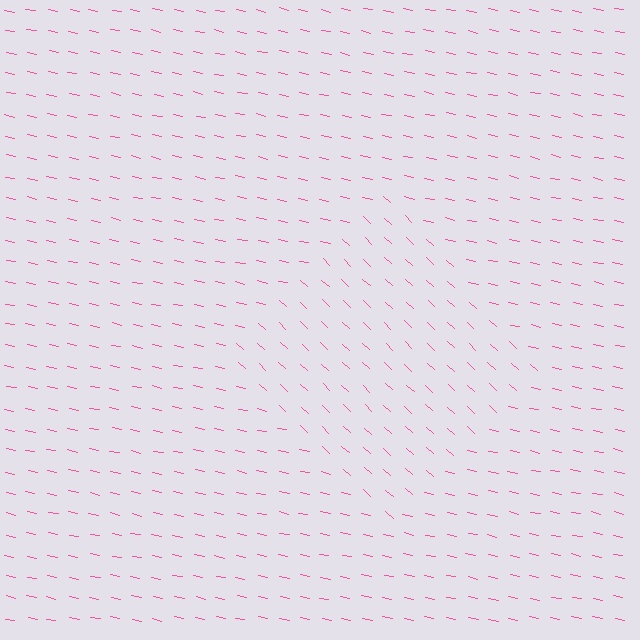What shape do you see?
I see a diamond.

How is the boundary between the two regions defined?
The boundary is defined purely by a change in line orientation (approximately 31 degrees difference). All lines are the same color and thickness.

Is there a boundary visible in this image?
Yes, there is a texture boundary formed by a change in line orientation.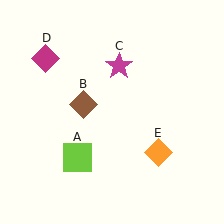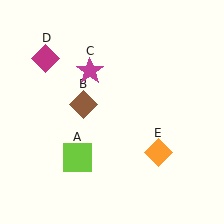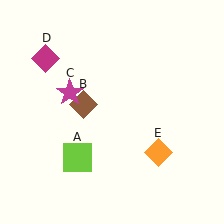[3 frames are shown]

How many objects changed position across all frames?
1 object changed position: magenta star (object C).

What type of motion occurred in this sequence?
The magenta star (object C) rotated counterclockwise around the center of the scene.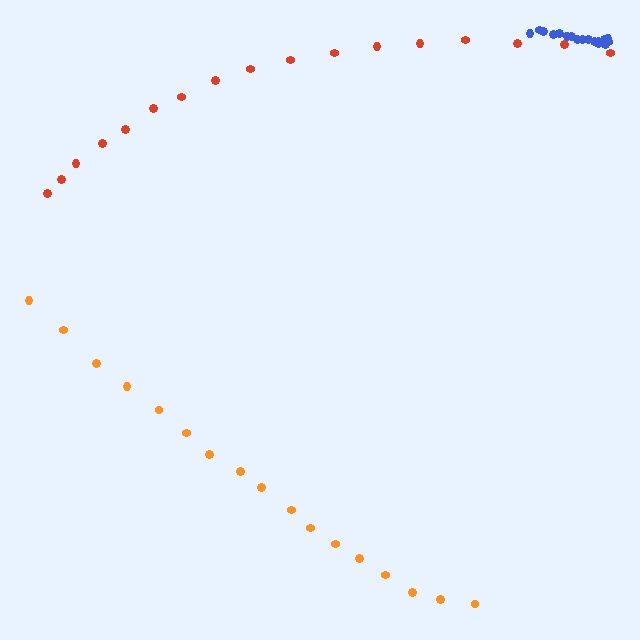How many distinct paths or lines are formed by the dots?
There are 3 distinct paths.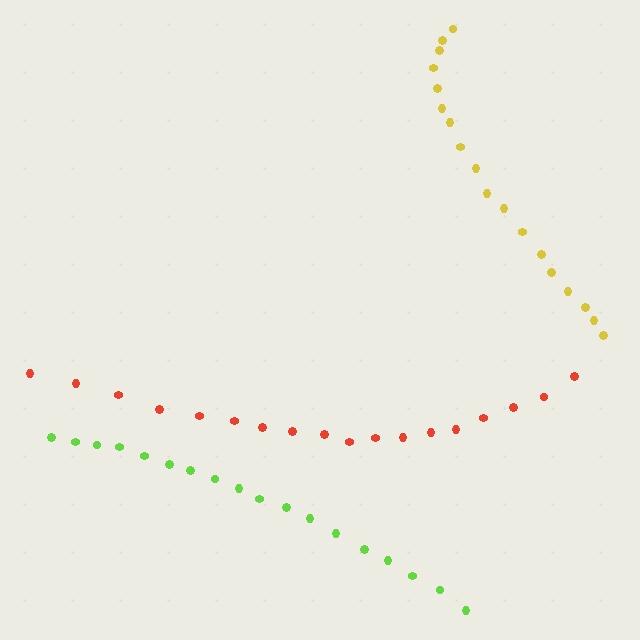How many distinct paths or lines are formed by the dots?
There are 3 distinct paths.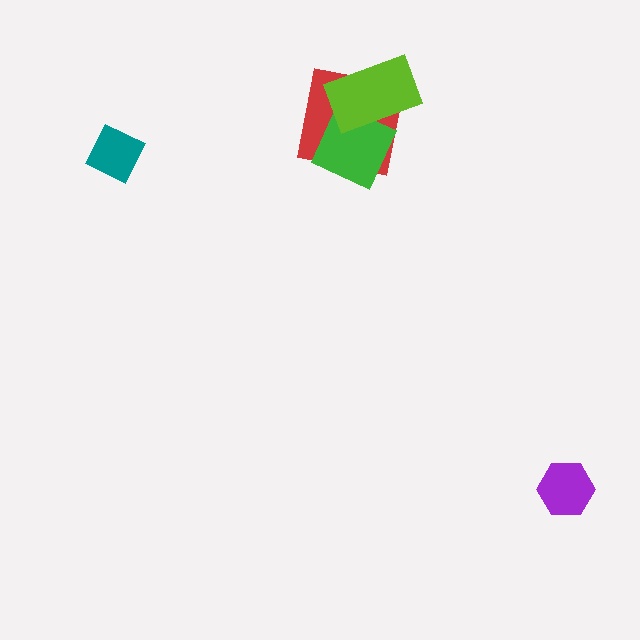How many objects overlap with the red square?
2 objects overlap with the red square.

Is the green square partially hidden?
Yes, it is partially covered by another shape.